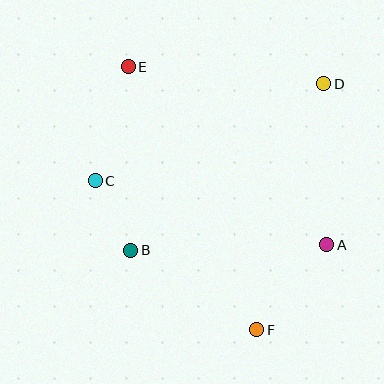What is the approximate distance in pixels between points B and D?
The distance between B and D is approximately 255 pixels.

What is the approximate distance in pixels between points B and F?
The distance between B and F is approximately 149 pixels.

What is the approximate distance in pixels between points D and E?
The distance between D and E is approximately 196 pixels.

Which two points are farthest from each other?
Points E and F are farthest from each other.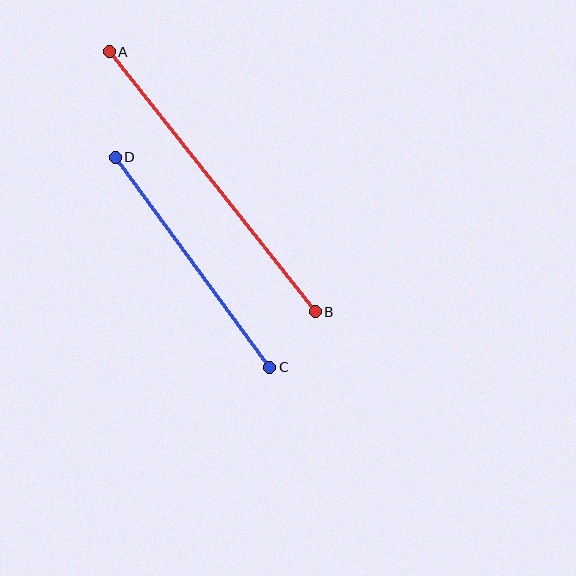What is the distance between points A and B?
The distance is approximately 332 pixels.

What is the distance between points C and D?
The distance is approximately 261 pixels.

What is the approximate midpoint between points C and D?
The midpoint is at approximately (193, 262) pixels.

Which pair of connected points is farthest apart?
Points A and B are farthest apart.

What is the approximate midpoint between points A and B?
The midpoint is at approximately (212, 182) pixels.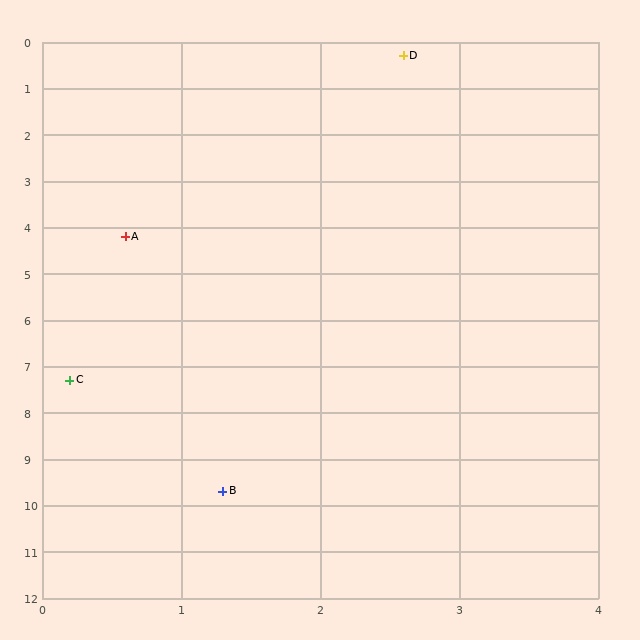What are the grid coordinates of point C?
Point C is at approximately (0.2, 7.3).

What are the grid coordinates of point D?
Point D is at approximately (2.6, 0.3).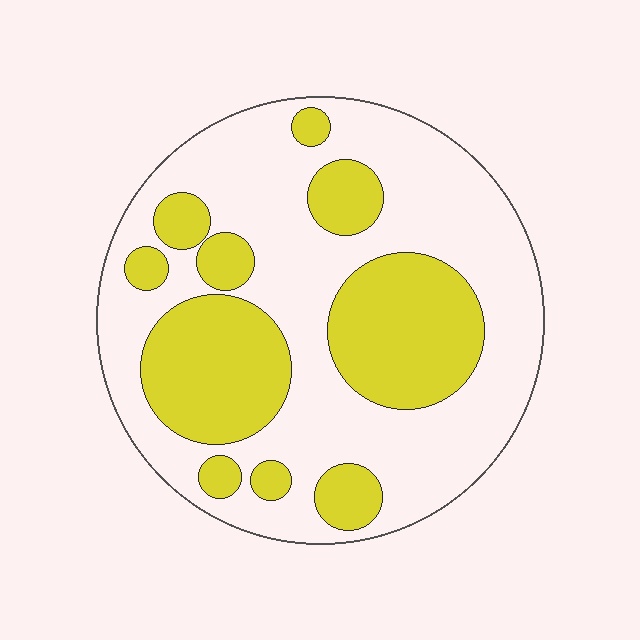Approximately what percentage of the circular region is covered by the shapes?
Approximately 35%.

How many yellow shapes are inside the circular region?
10.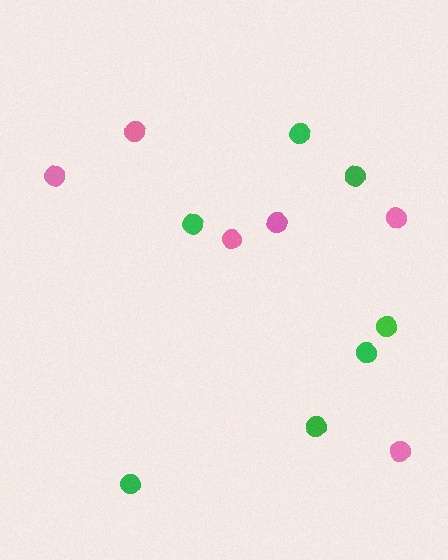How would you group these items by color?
There are 2 groups: one group of pink circles (6) and one group of green circles (7).